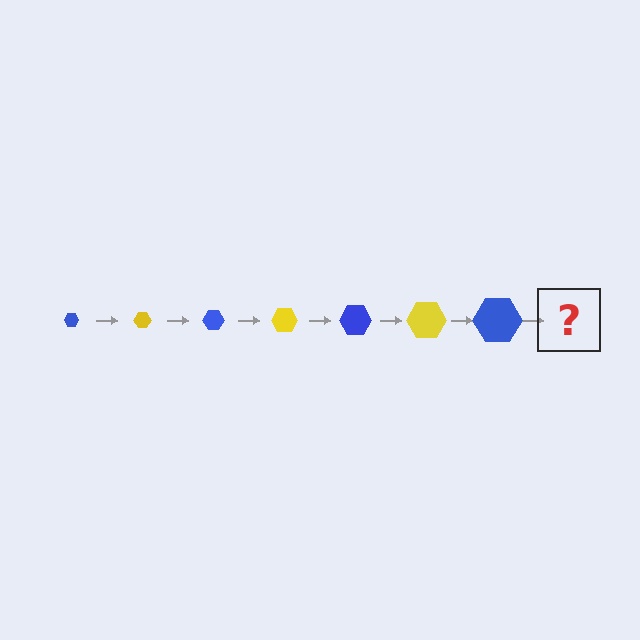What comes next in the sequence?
The next element should be a yellow hexagon, larger than the previous one.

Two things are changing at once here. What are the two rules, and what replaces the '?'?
The two rules are that the hexagon grows larger each step and the color cycles through blue and yellow. The '?' should be a yellow hexagon, larger than the previous one.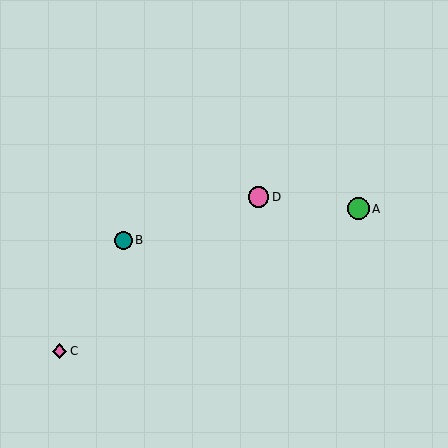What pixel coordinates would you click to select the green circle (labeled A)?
Click at (358, 209) to select the green circle A.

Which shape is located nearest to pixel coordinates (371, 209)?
The green circle (labeled A) at (358, 209) is nearest to that location.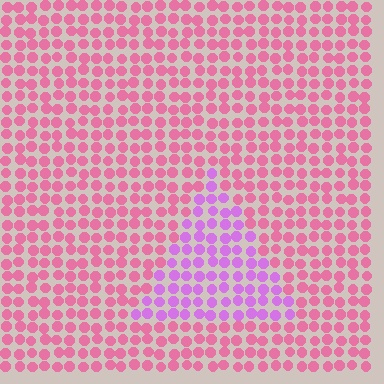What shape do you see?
I see a triangle.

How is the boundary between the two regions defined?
The boundary is defined purely by a slight shift in hue (about 44 degrees). Spacing, size, and orientation are identical on both sides.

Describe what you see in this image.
The image is filled with small pink elements in a uniform arrangement. A triangle-shaped region is visible where the elements are tinted to a slightly different hue, forming a subtle color boundary.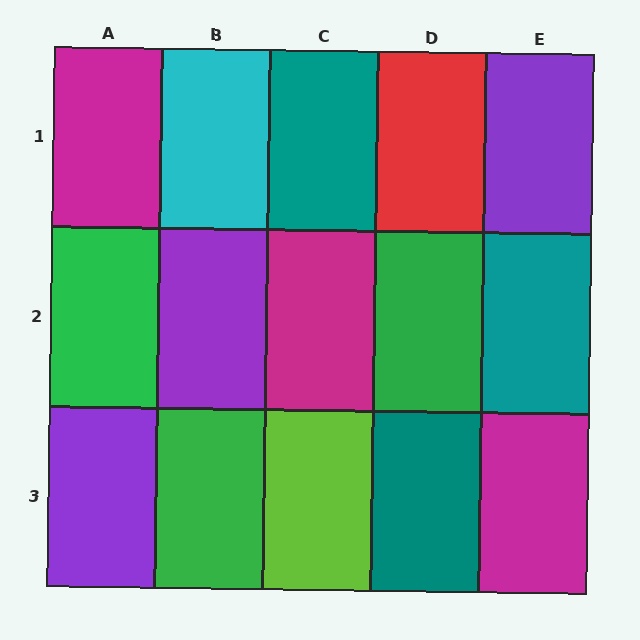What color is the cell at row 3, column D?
Teal.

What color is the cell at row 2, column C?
Magenta.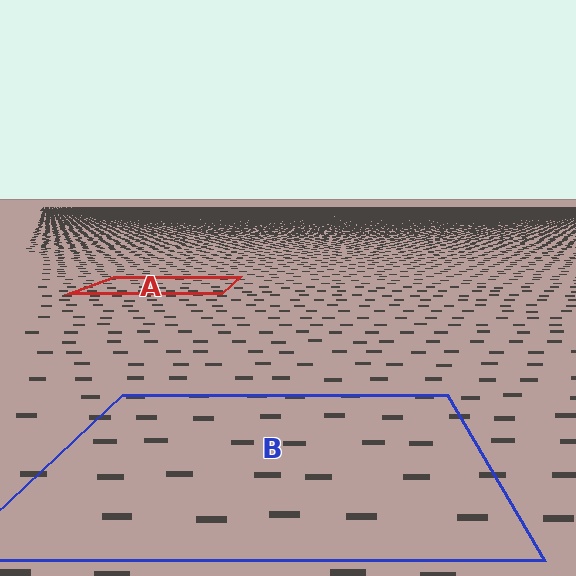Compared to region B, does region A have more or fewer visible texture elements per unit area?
Region A has more texture elements per unit area — they are packed more densely because it is farther away.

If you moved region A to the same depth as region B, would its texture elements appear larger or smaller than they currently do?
They would appear larger. At a closer depth, the same texture elements are projected at a bigger on-screen size.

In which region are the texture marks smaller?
The texture marks are smaller in region A, because it is farther away.